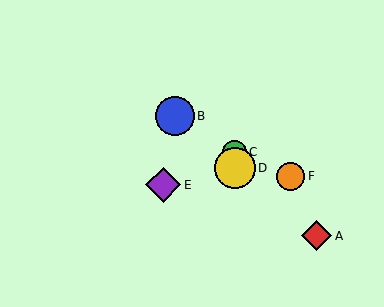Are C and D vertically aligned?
Yes, both are at x≈235.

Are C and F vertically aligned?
No, C is at x≈235 and F is at x≈290.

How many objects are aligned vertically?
2 objects (C, D) are aligned vertically.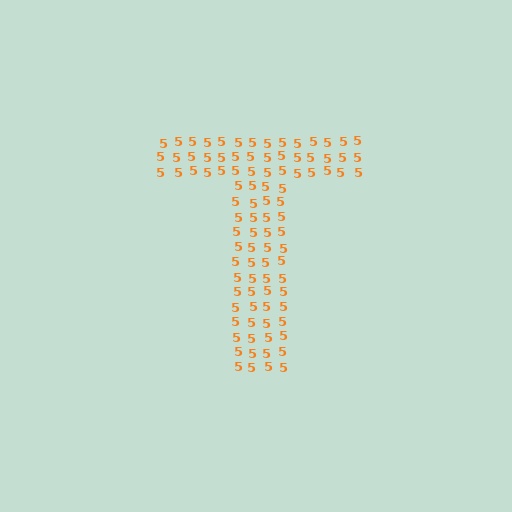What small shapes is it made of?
It is made of small digit 5's.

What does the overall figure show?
The overall figure shows the letter T.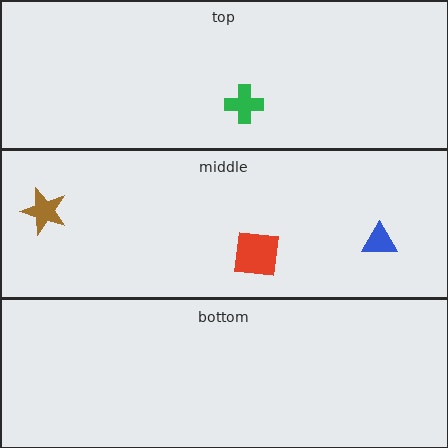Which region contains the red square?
The middle region.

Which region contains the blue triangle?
The middle region.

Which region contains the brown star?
The middle region.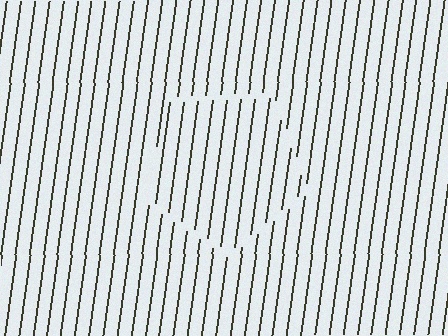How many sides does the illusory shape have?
5 sides — the line-ends trace a pentagon.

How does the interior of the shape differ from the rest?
The interior of the shape contains the same grating, shifted by half a period — the contour is defined by the phase discontinuity where line-ends from the inner and outer gratings abut.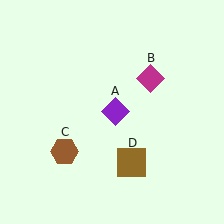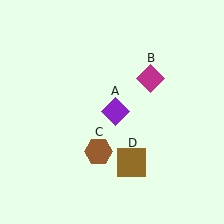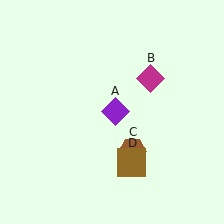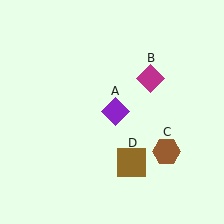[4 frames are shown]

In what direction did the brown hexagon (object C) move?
The brown hexagon (object C) moved right.